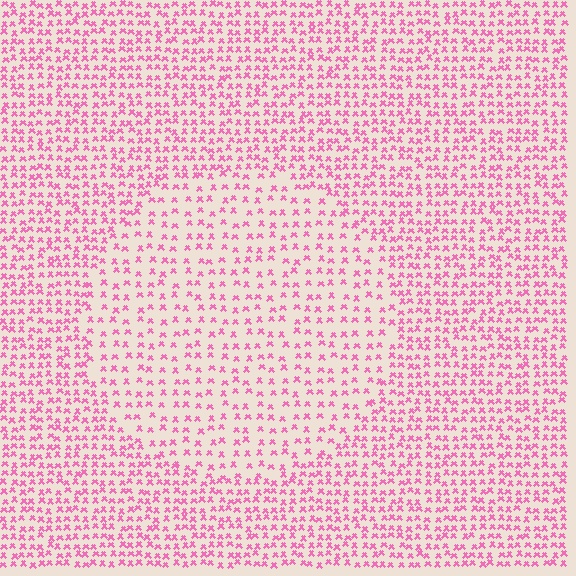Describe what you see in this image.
The image contains small pink elements arranged at two different densities. A circle-shaped region is visible where the elements are less densely packed than the surrounding area.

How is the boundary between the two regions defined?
The boundary is defined by a change in element density (approximately 1.8x ratio). All elements are the same color, size, and shape.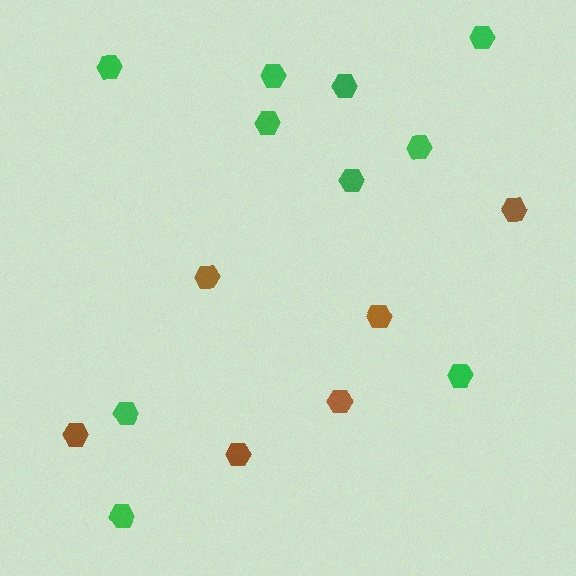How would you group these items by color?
There are 2 groups: one group of brown hexagons (6) and one group of green hexagons (10).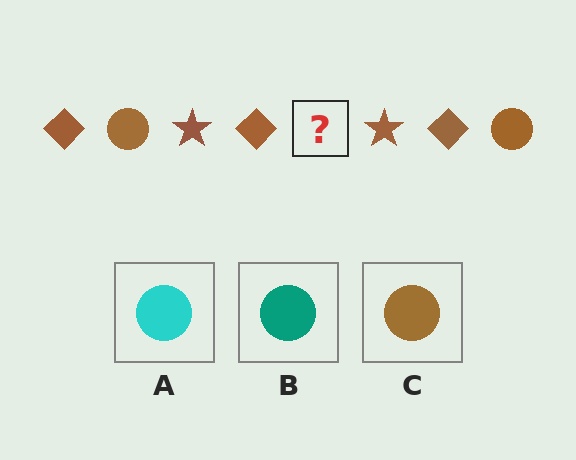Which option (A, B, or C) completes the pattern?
C.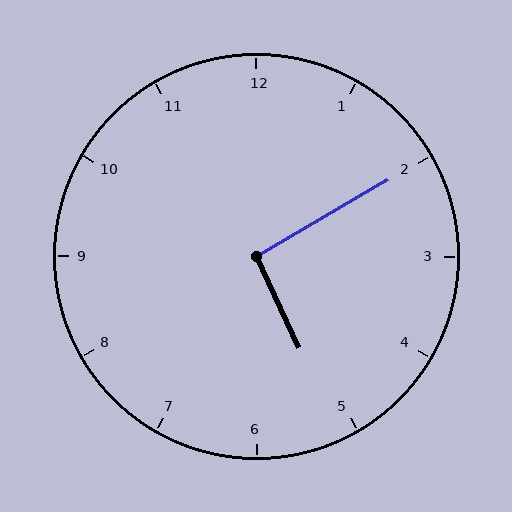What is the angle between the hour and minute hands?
Approximately 95 degrees.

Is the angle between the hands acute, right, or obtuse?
It is right.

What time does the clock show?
5:10.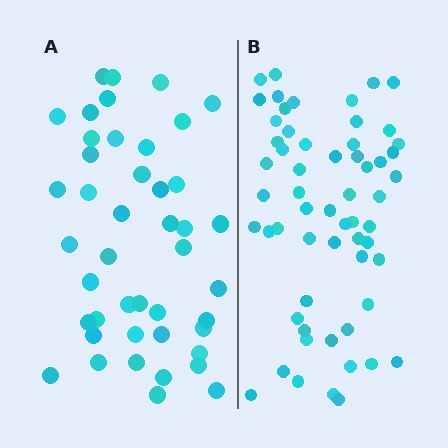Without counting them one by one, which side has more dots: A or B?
Region B (the right region) has more dots.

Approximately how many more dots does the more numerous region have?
Region B has approximately 15 more dots than region A.